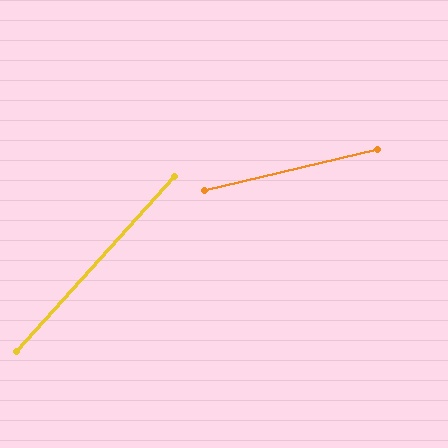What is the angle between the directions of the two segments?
Approximately 35 degrees.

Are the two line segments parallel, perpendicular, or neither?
Neither parallel nor perpendicular — they differ by about 35°.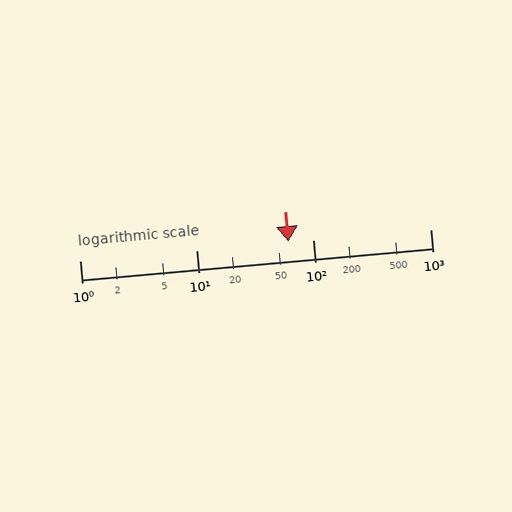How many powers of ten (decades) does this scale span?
The scale spans 3 decades, from 1 to 1000.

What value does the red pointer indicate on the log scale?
The pointer indicates approximately 61.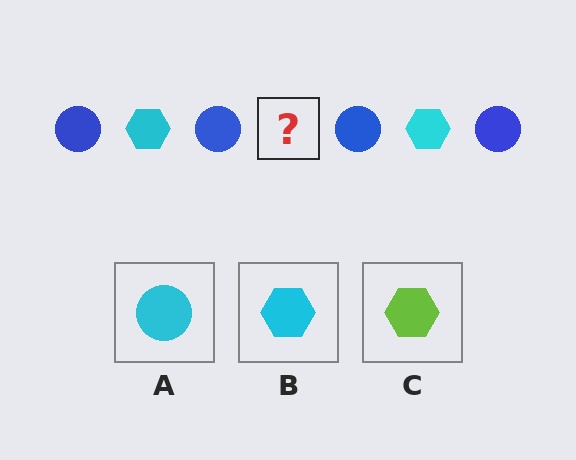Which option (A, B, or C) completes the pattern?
B.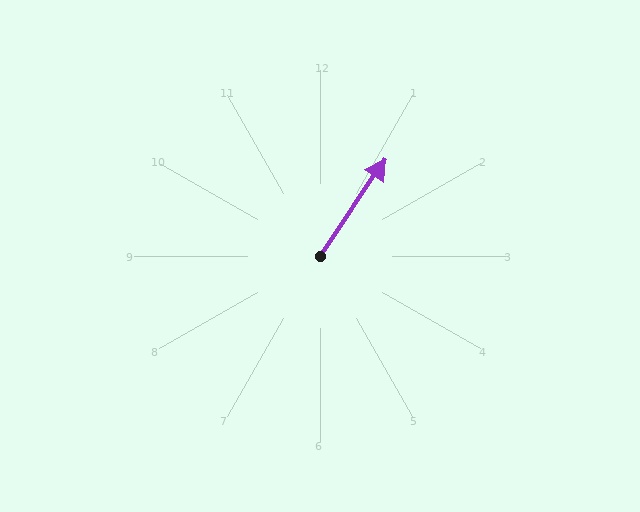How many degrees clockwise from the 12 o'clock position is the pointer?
Approximately 34 degrees.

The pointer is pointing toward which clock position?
Roughly 1 o'clock.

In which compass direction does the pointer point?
Northeast.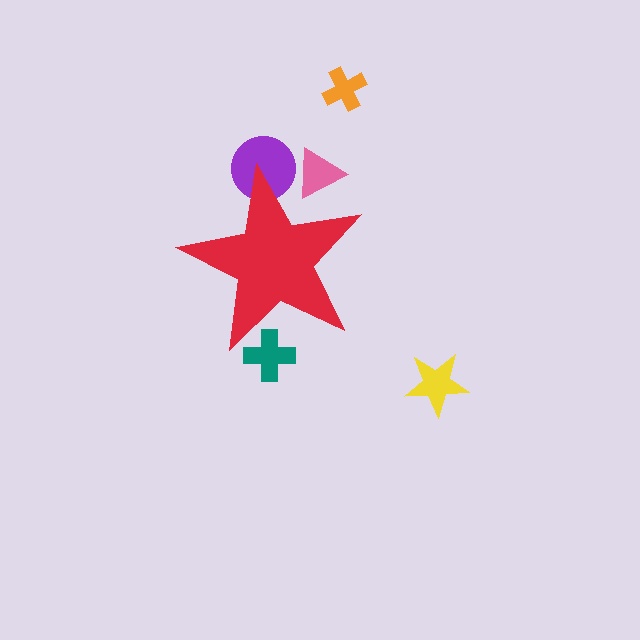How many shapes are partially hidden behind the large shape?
3 shapes are partially hidden.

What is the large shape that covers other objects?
A red star.